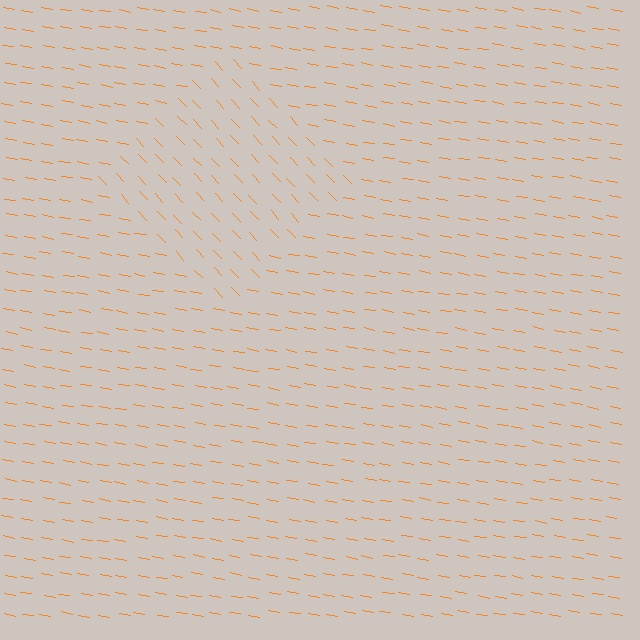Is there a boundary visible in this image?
Yes, there is a texture boundary formed by a change in line orientation.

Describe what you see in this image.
The image is filled with small orange line segments. A diamond region in the image has lines oriented differently from the surrounding lines, creating a visible texture boundary.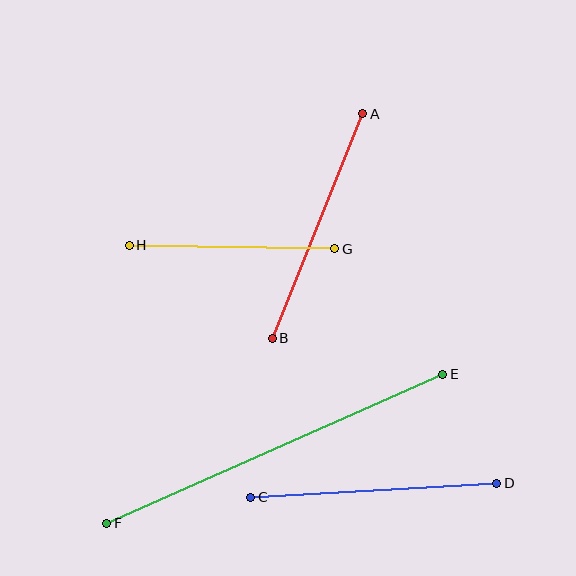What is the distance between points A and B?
The distance is approximately 242 pixels.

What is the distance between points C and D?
The distance is approximately 246 pixels.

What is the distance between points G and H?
The distance is approximately 206 pixels.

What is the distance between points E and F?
The distance is approximately 368 pixels.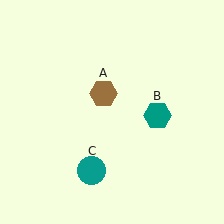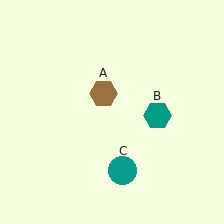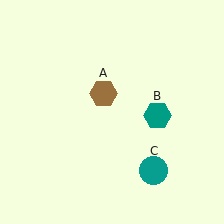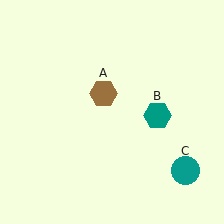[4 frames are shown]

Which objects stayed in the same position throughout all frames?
Brown hexagon (object A) and teal hexagon (object B) remained stationary.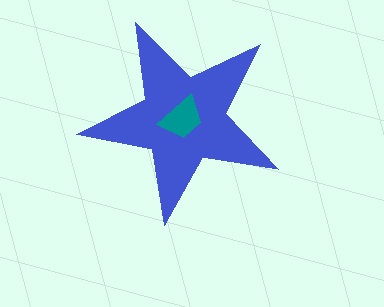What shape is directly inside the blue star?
The teal trapezoid.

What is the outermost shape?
The blue star.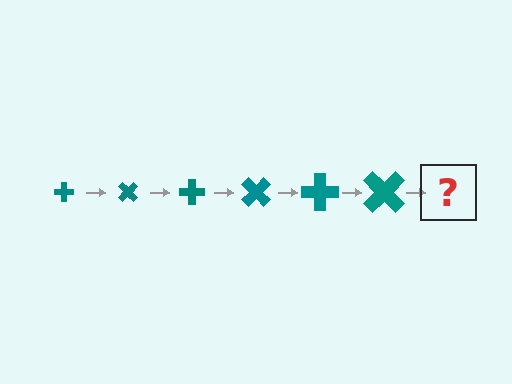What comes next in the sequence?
The next element should be a cross, larger than the previous one and rotated 270 degrees from the start.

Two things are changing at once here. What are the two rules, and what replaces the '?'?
The two rules are that the cross grows larger each step and it rotates 45 degrees each step. The '?' should be a cross, larger than the previous one and rotated 270 degrees from the start.